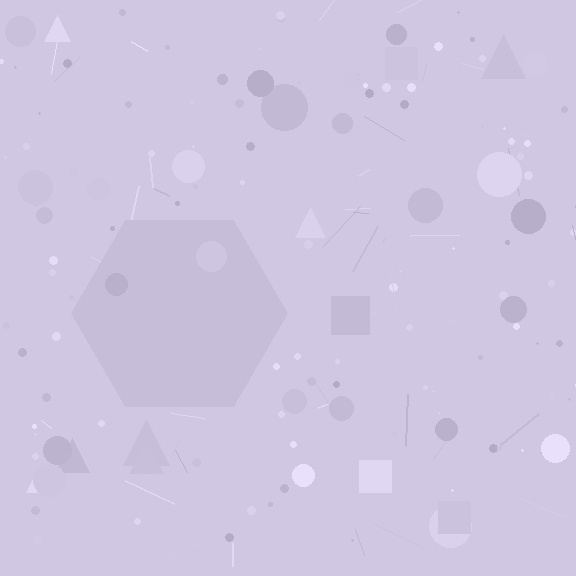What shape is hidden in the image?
A hexagon is hidden in the image.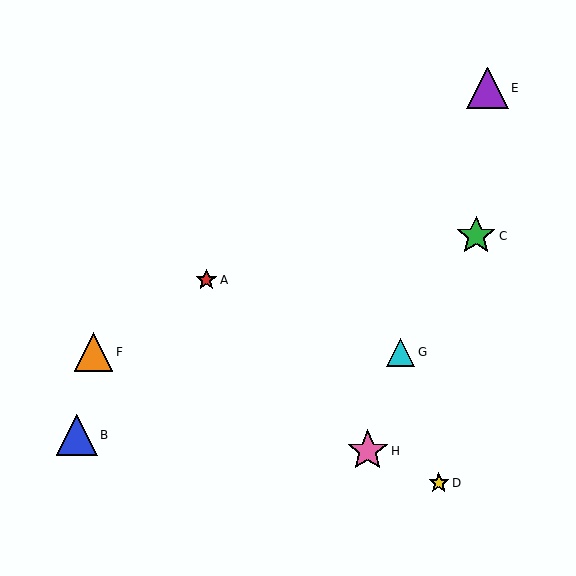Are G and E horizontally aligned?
No, G is at y≈352 and E is at y≈88.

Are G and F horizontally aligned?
Yes, both are at y≈352.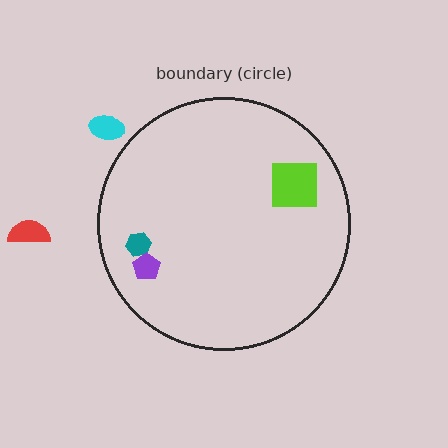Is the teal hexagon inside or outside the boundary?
Inside.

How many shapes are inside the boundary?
3 inside, 2 outside.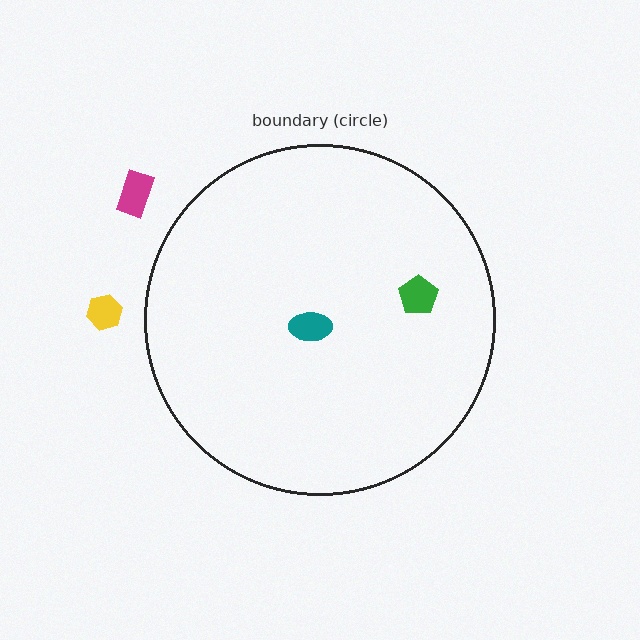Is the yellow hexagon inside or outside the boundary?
Outside.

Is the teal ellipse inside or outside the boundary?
Inside.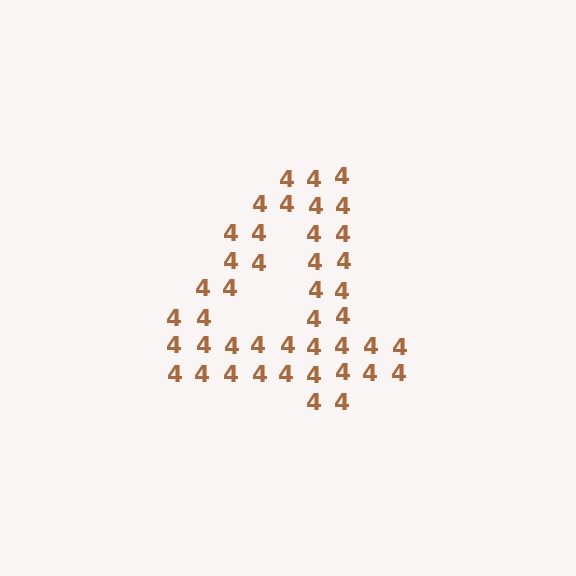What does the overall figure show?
The overall figure shows the digit 4.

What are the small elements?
The small elements are digit 4's.